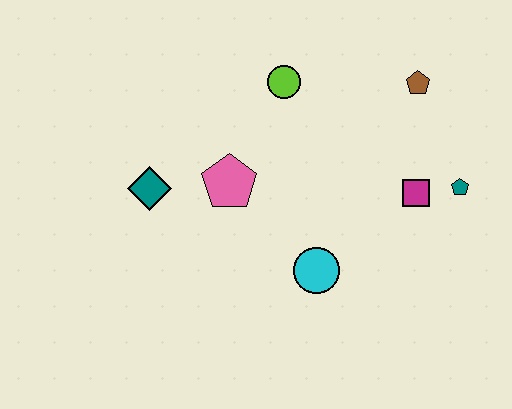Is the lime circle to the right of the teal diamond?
Yes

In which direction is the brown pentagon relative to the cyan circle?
The brown pentagon is above the cyan circle.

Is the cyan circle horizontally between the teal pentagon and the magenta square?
No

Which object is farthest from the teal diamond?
The teal pentagon is farthest from the teal diamond.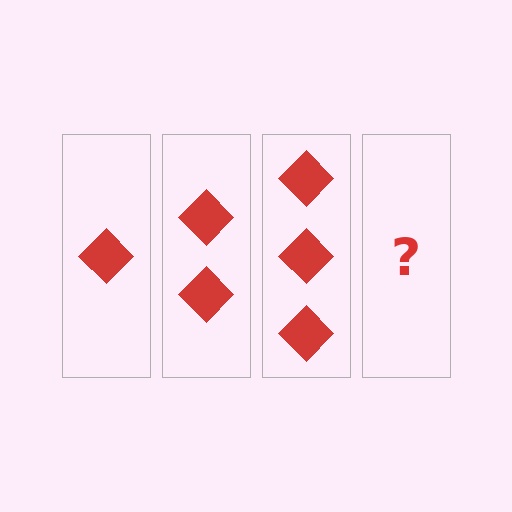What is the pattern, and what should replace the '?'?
The pattern is that each step adds one more diamond. The '?' should be 4 diamonds.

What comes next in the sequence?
The next element should be 4 diamonds.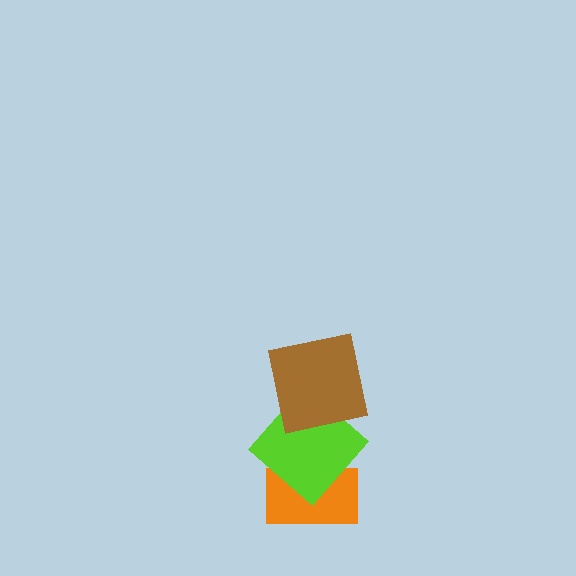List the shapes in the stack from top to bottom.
From top to bottom: the brown square, the lime diamond, the orange rectangle.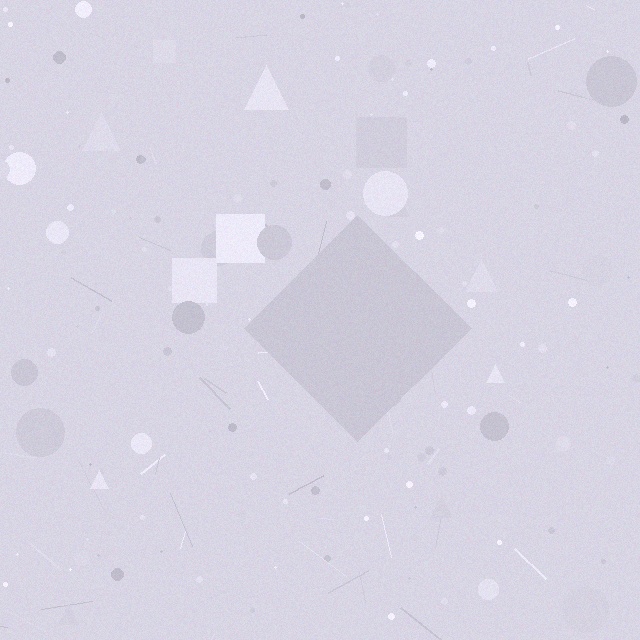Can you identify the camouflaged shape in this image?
The camouflaged shape is a diamond.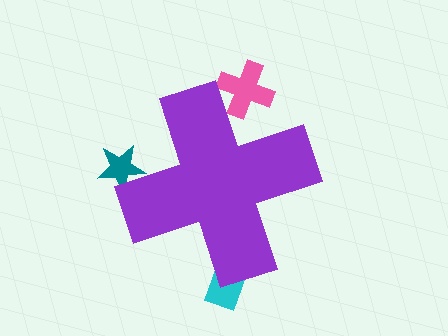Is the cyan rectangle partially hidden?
Yes, the cyan rectangle is partially hidden behind the purple cross.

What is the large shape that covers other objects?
A purple cross.